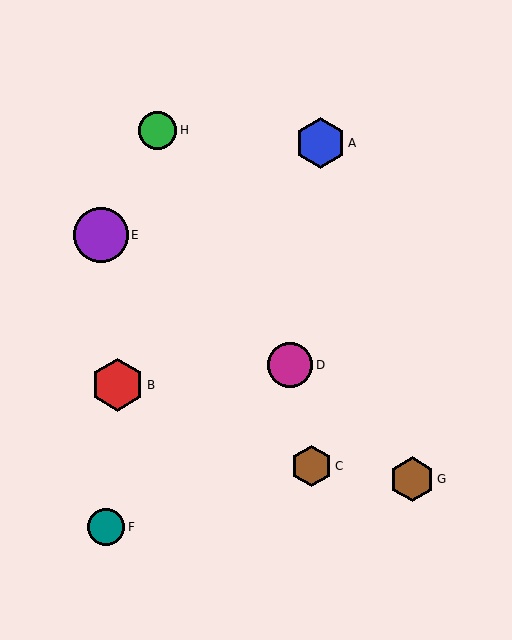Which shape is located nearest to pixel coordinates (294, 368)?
The magenta circle (labeled D) at (290, 365) is nearest to that location.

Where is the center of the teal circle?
The center of the teal circle is at (106, 527).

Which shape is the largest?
The purple circle (labeled E) is the largest.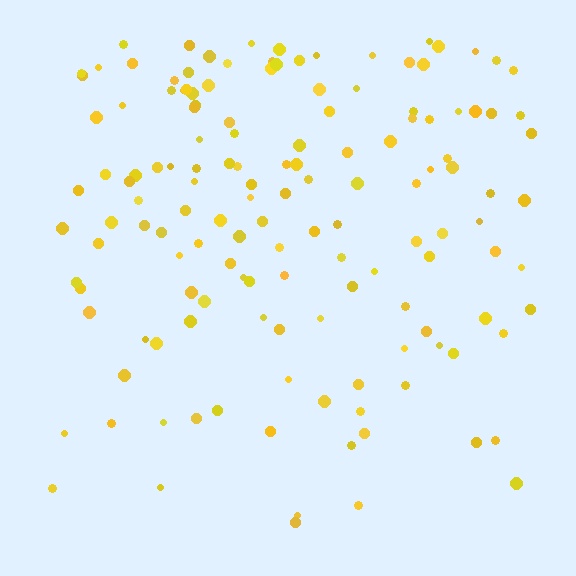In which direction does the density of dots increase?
From bottom to top, with the top side densest.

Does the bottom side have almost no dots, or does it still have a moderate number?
Still a moderate number, just noticeably fewer than the top.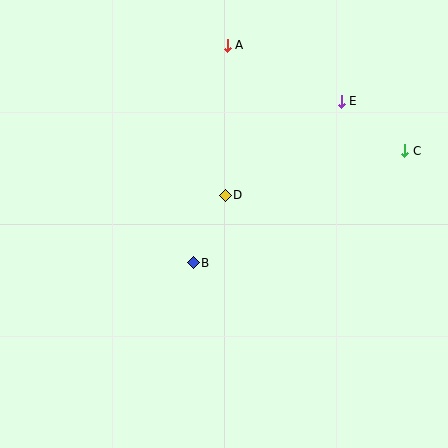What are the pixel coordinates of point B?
Point B is at (193, 263).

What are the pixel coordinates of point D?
Point D is at (225, 195).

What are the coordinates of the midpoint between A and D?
The midpoint between A and D is at (226, 120).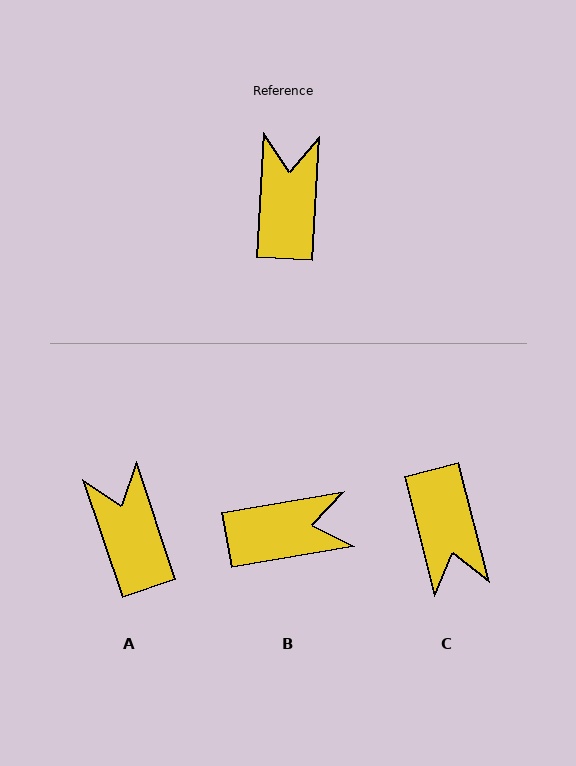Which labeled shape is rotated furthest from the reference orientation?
C, about 162 degrees away.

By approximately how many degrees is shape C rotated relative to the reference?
Approximately 162 degrees clockwise.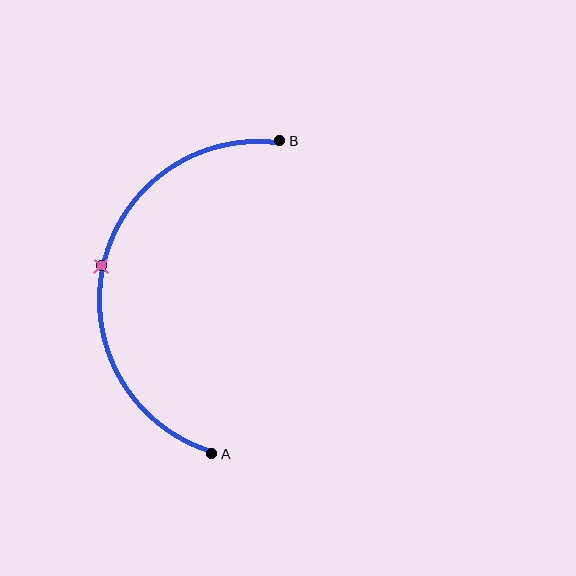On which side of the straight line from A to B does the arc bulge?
The arc bulges to the left of the straight line connecting A and B.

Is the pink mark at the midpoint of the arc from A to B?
Yes. The pink mark lies on the arc at equal arc-length from both A and B — it is the arc midpoint.